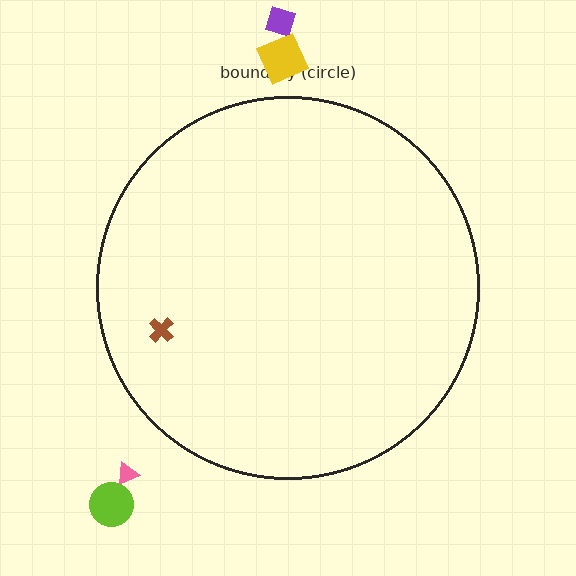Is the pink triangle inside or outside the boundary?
Outside.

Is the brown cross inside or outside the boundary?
Inside.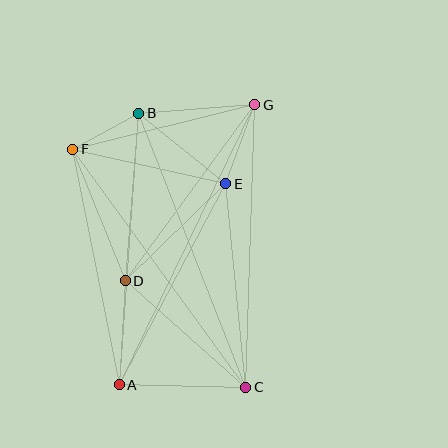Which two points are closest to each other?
Points B and F are closest to each other.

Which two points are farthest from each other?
Points A and G are farthest from each other.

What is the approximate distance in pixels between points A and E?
The distance between A and E is approximately 227 pixels.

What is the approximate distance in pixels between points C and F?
The distance between C and F is approximately 294 pixels.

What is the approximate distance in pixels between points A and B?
The distance between A and B is approximately 272 pixels.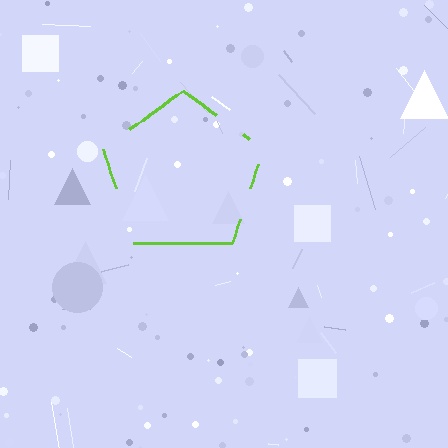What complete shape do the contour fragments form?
The contour fragments form a pentagon.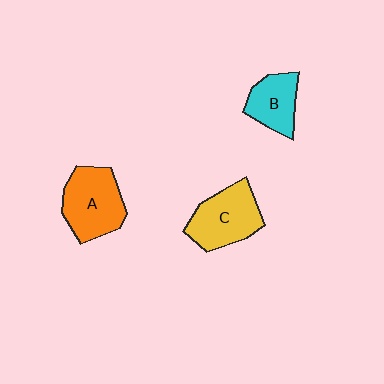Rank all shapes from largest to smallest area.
From largest to smallest: A (orange), C (yellow), B (cyan).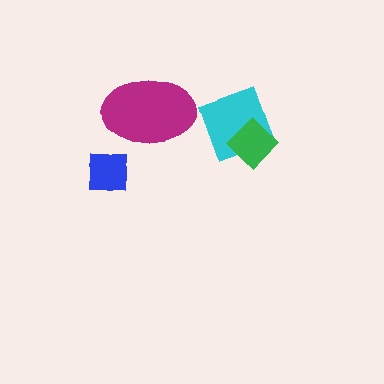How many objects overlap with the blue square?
0 objects overlap with the blue square.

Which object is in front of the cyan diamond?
The green diamond is in front of the cyan diamond.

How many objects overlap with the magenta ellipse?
0 objects overlap with the magenta ellipse.